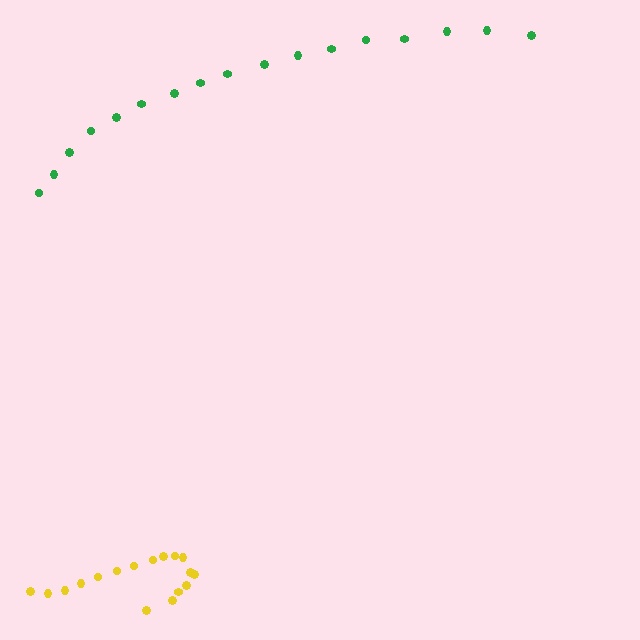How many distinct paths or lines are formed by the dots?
There are 2 distinct paths.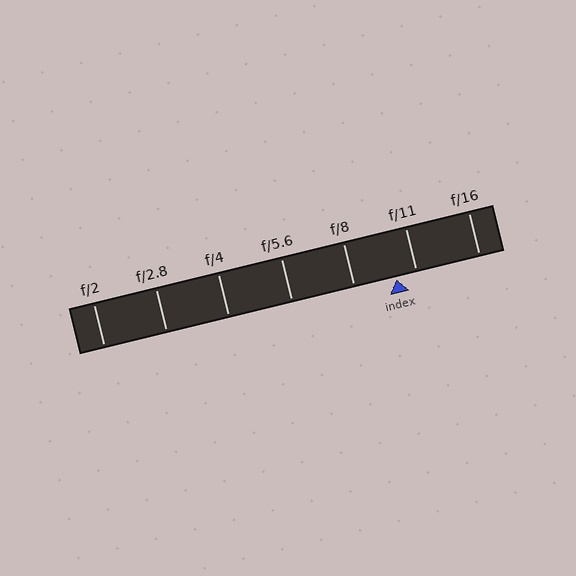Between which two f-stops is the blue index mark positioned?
The index mark is between f/8 and f/11.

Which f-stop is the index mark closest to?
The index mark is closest to f/11.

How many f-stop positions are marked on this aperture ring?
There are 7 f-stop positions marked.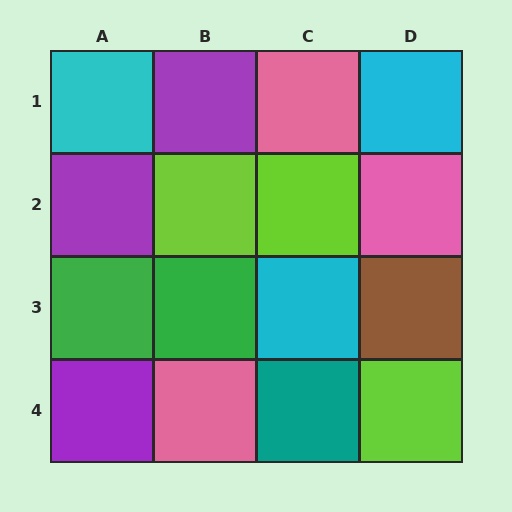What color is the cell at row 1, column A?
Cyan.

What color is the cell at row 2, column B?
Lime.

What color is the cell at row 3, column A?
Green.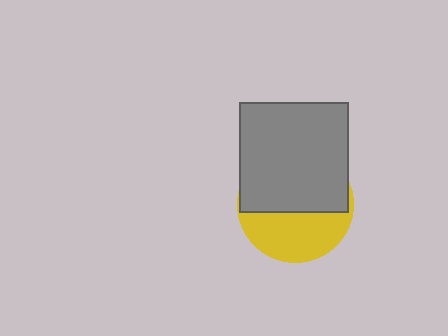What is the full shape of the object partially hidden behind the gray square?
The partially hidden object is a yellow circle.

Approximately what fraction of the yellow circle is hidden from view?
Roughly 58% of the yellow circle is hidden behind the gray square.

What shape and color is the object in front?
The object in front is a gray square.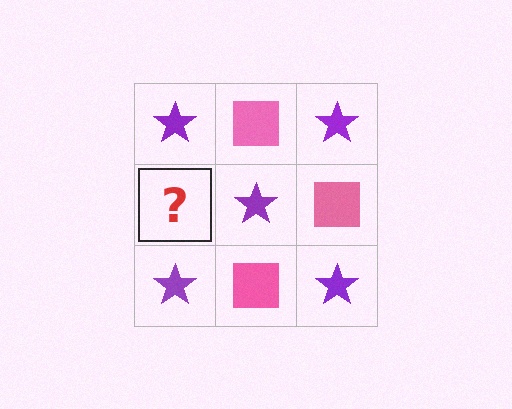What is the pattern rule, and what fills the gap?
The rule is that it alternates purple star and pink square in a checkerboard pattern. The gap should be filled with a pink square.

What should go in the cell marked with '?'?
The missing cell should contain a pink square.